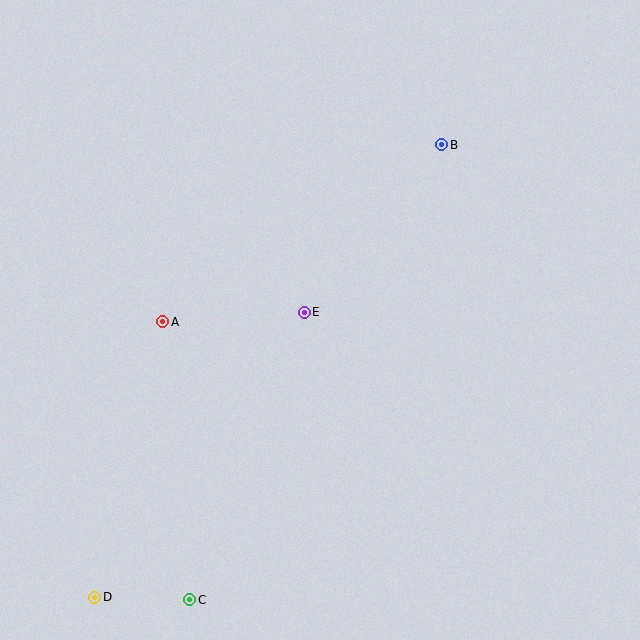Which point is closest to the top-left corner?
Point A is closest to the top-left corner.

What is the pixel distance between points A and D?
The distance between A and D is 284 pixels.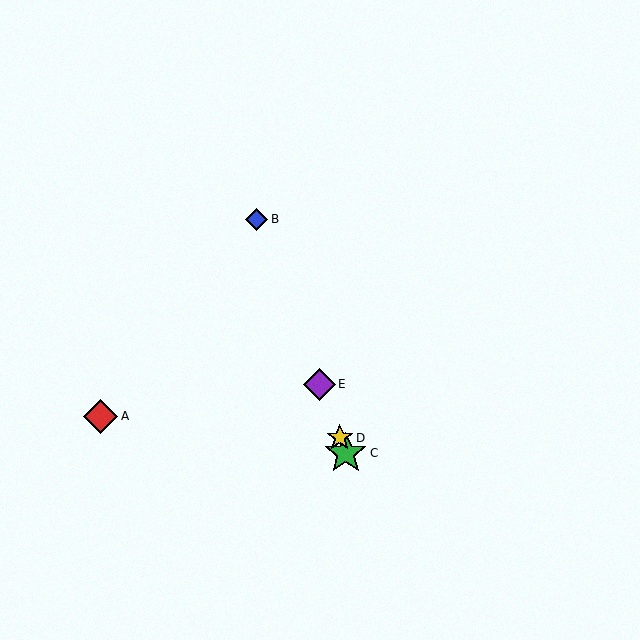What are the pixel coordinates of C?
Object C is at (346, 453).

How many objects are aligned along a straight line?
4 objects (B, C, D, E) are aligned along a straight line.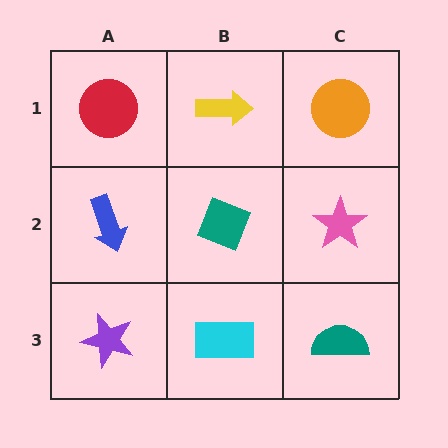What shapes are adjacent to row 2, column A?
A red circle (row 1, column A), a purple star (row 3, column A), a teal diamond (row 2, column B).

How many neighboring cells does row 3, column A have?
2.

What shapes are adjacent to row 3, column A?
A blue arrow (row 2, column A), a cyan rectangle (row 3, column B).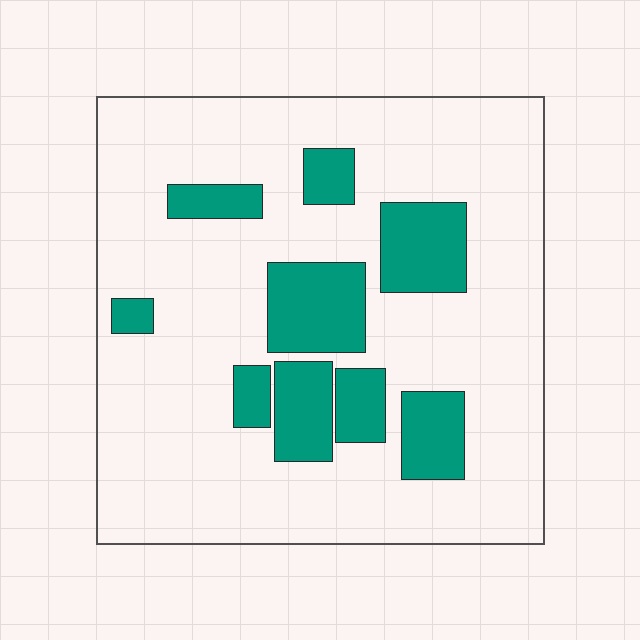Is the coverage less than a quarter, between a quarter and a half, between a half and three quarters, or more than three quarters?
Less than a quarter.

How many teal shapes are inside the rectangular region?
9.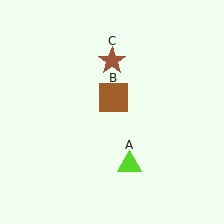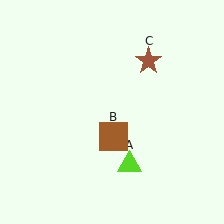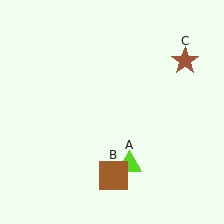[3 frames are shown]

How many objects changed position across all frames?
2 objects changed position: brown square (object B), brown star (object C).